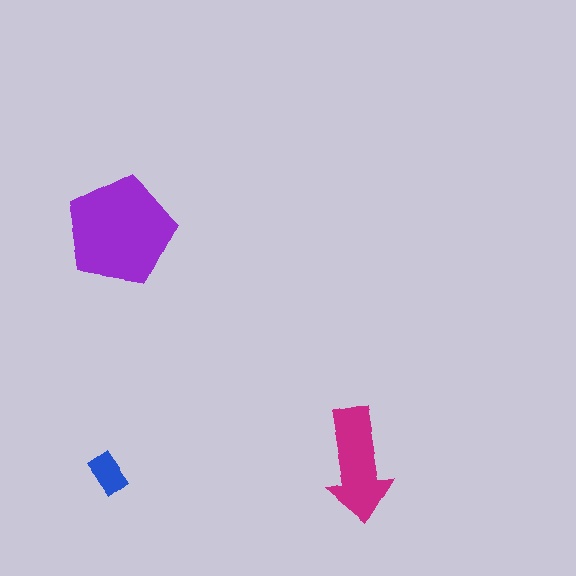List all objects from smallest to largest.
The blue rectangle, the magenta arrow, the purple pentagon.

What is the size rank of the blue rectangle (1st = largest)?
3rd.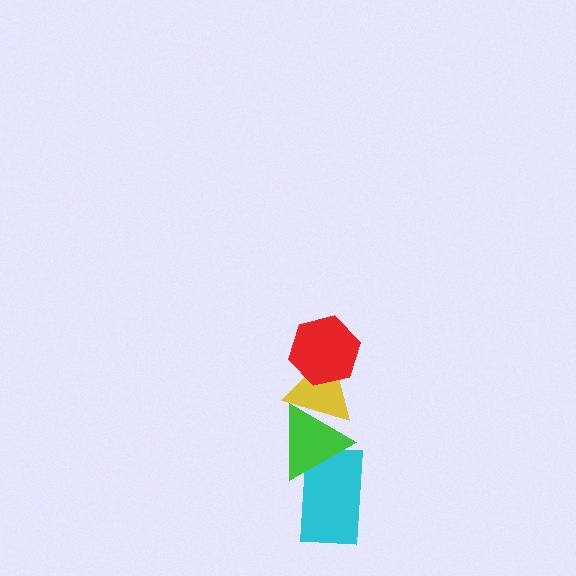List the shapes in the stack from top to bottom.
From top to bottom: the red hexagon, the yellow triangle, the green triangle, the cyan rectangle.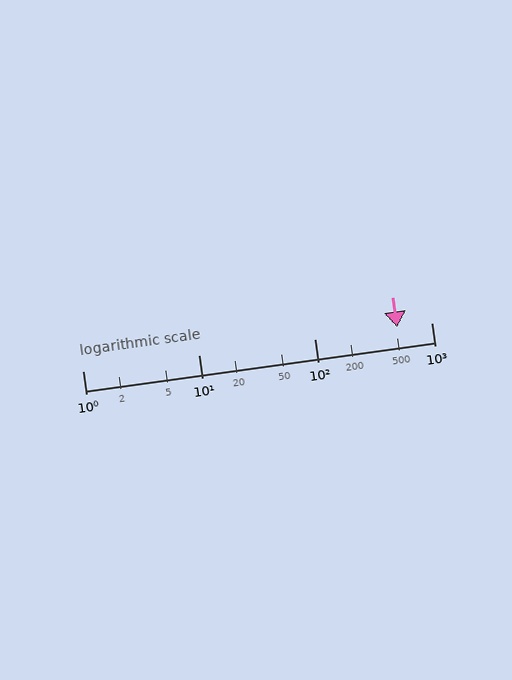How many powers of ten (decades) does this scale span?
The scale spans 3 decades, from 1 to 1000.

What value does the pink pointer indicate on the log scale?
The pointer indicates approximately 510.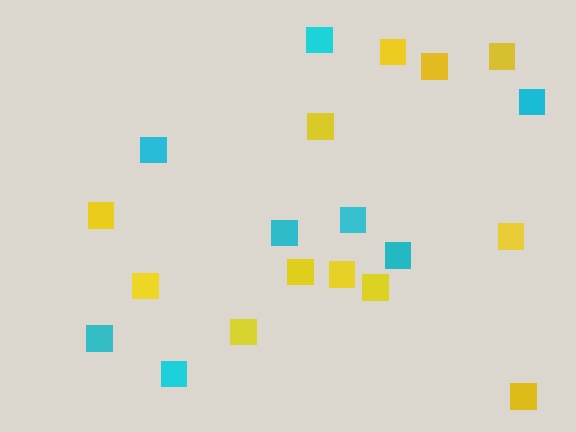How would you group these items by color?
There are 2 groups: one group of cyan squares (8) and one group of yellow squares (12).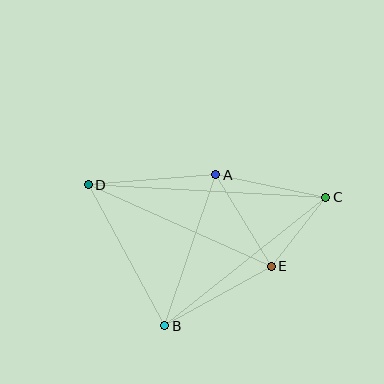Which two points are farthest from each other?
Points C and D are farthest from each other.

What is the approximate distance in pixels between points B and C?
The distance between B and C is approximately 206 pixels.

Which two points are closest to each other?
Points C and E are closest to each other.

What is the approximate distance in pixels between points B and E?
The distance between B and E is approximately 122 pixels.